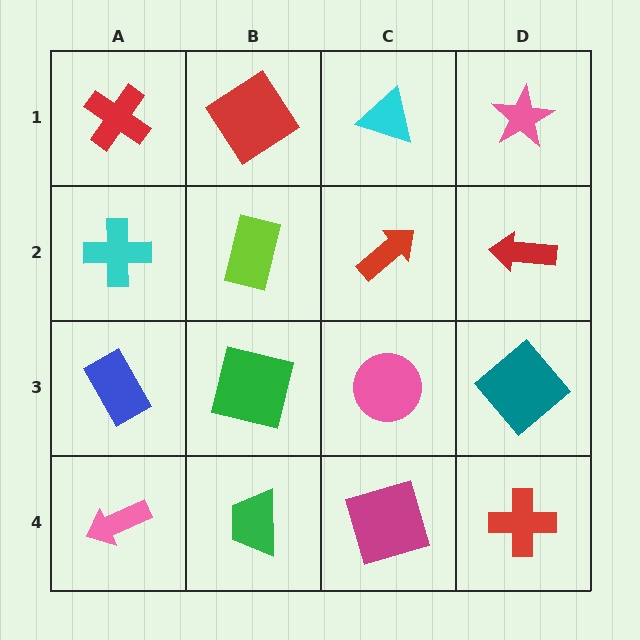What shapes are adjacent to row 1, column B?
A lime rectangle (row 2, column B), a red cross (row 1, column A), a cyan triangle (row 1, column C).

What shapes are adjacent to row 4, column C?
A pink circle (row 3, column C), a green trapezoid (row 4, column B), a red cross (row 4, column D).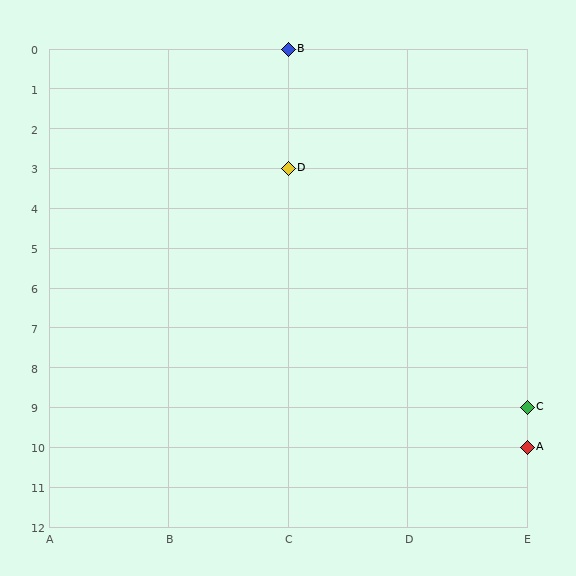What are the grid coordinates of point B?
Point B is at grid coordinates (C, 0).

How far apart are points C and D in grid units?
Points C and D are 2 columns and 6 rows apart (about 6.3 grid units diagonally).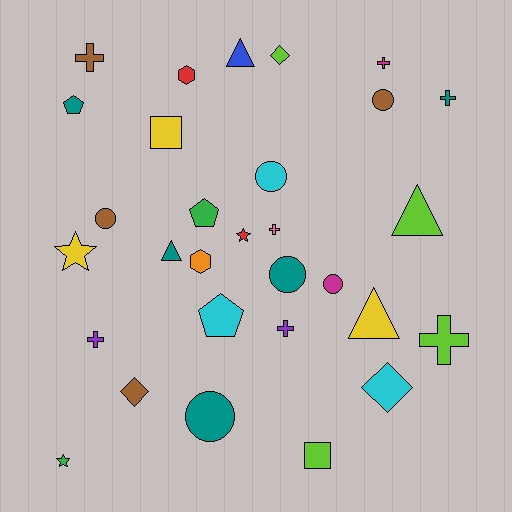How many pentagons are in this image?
There are 3 pentagons.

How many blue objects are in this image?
There is 1 blue object.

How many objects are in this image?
There are 30 objects.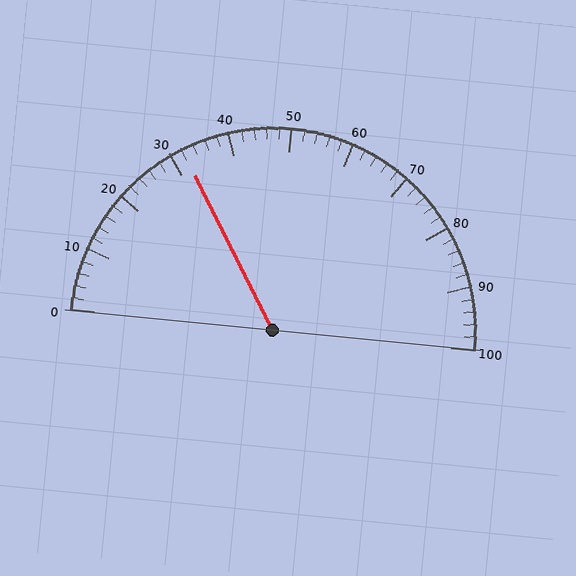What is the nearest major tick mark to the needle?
The nearest major tick mark is 30.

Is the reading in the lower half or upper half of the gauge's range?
The reading is in the lower half of the range (0 to 100).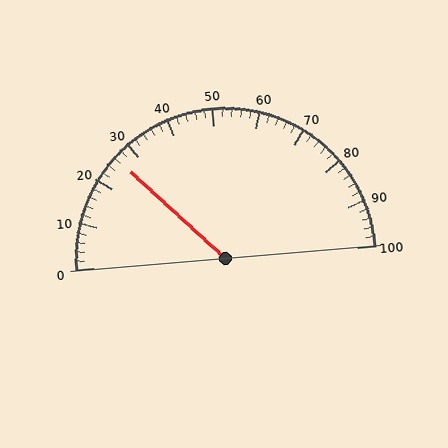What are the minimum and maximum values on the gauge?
The gauge ranges from 0 to 100.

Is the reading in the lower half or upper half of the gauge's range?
The reading is in the lower half of the range (0 to 100).